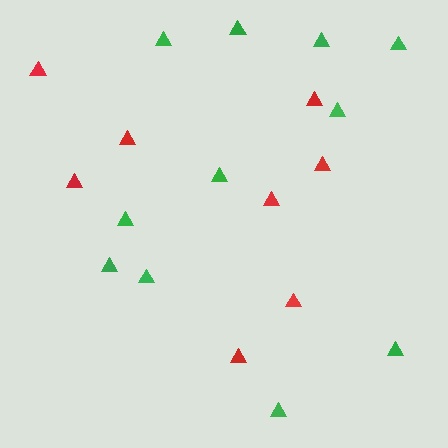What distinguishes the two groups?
There are 2 groups: one group of red triangles (8) and one group of green triangles (11).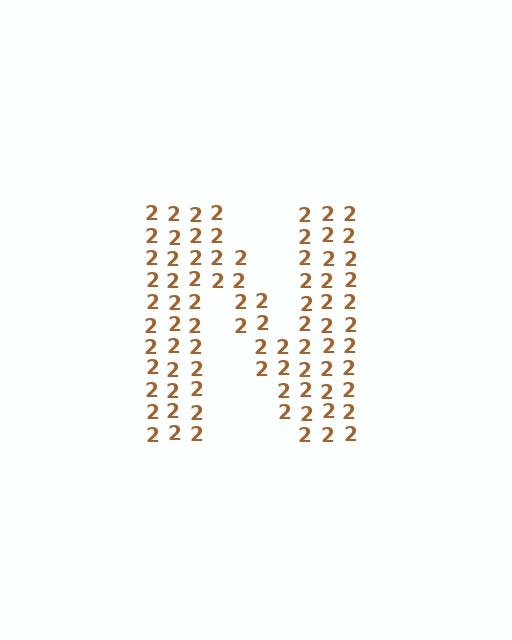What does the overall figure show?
The overall figure shows the letter N.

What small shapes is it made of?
It is made of small digit 2's.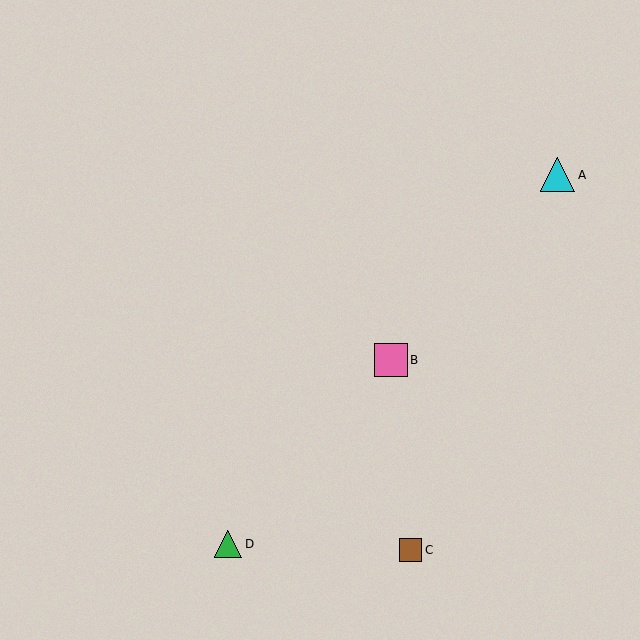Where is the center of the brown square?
The center of the brown square is at (411, 550).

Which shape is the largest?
The cyan triangle (labeled A) is the largest.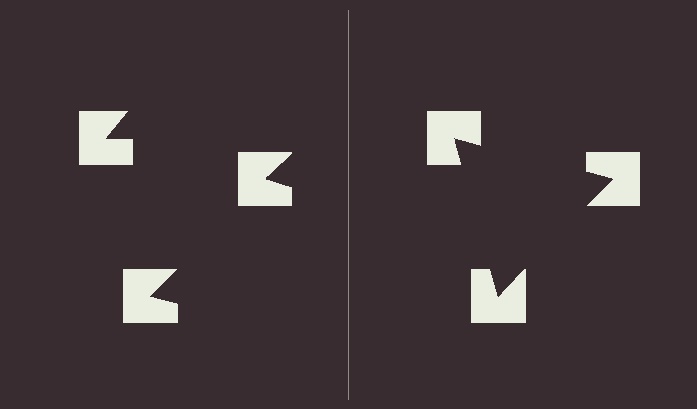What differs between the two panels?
The notched squares are positioned identically on both sides; only the wedge orientations differ. On the right they align to a triangle; on the left they are misaligned.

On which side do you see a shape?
An illusory triangle appears on the right side. On the left side the wedge cuts are rotated, so no coherent shape forms.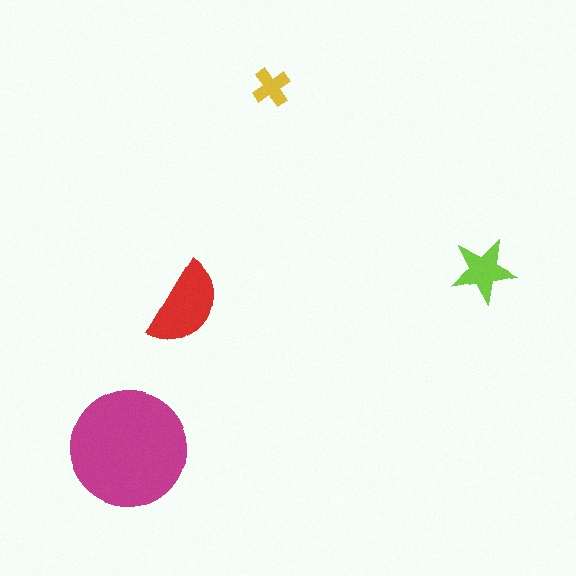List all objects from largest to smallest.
The magenta circle, the red semicircle, the lime star, the yellow cross.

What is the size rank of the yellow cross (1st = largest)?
4th.